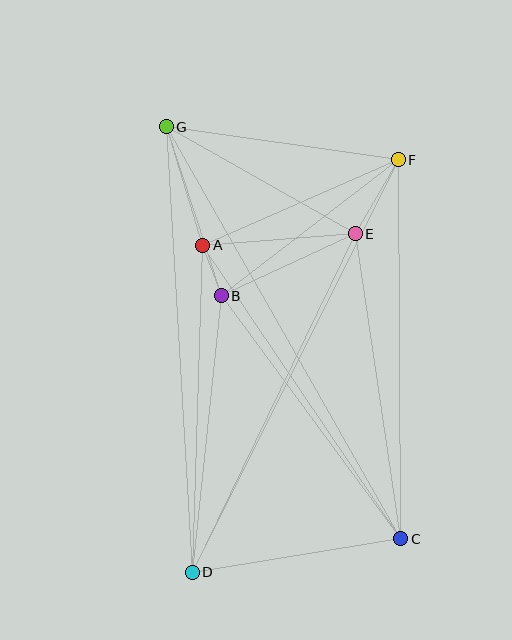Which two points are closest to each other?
Points A and B are closest to each other.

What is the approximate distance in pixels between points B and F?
The distance between B and F is approximately 223 pixels.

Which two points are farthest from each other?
Points C and G are farthest from each other.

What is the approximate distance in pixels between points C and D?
The distance between C and D is approximately 211 pixels.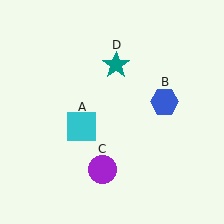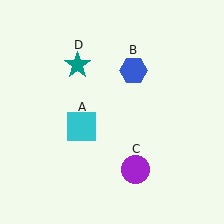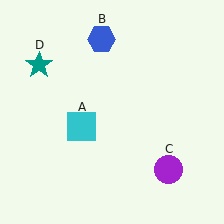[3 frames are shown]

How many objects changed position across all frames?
3 objects changed position: blue hexagon (object B), purple circle (object C), teal star (object D).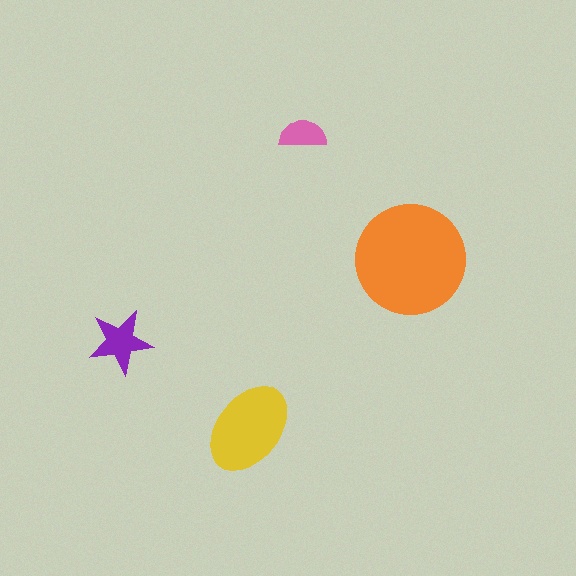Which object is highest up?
The pink semicircle is topmost.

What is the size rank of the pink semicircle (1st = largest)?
4th.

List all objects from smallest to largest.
The pink semicircle, the purple star, the yellow ellipse, the orange circle.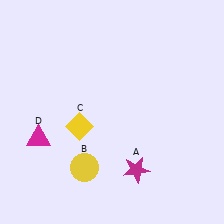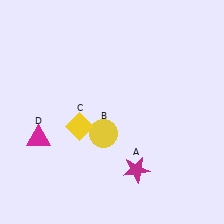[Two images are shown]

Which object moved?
The yellow circle (B) moved up.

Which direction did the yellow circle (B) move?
The yellow circle (B) moved up.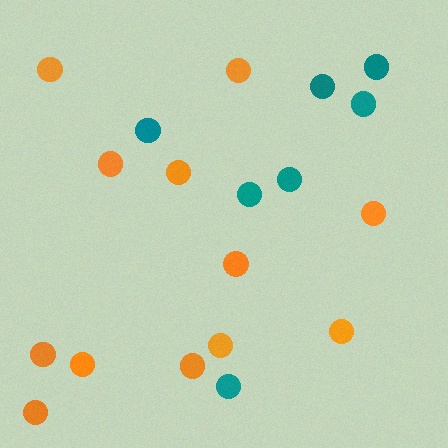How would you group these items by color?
There are 2 groups: one group of teal circles (7) and one group of orange circles (12).